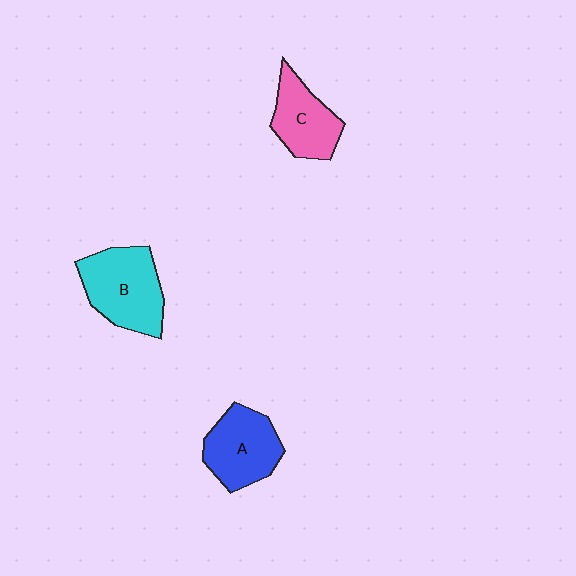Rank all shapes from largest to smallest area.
From largest to smallest: B (cyan), A (blue), C (pink).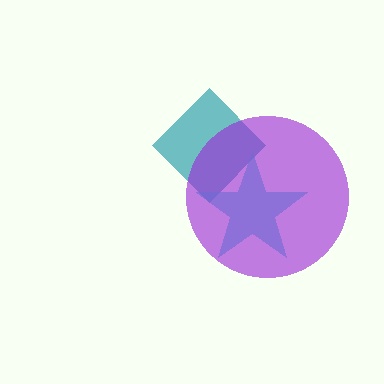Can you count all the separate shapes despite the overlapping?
Yes, there are 3 separate shapes.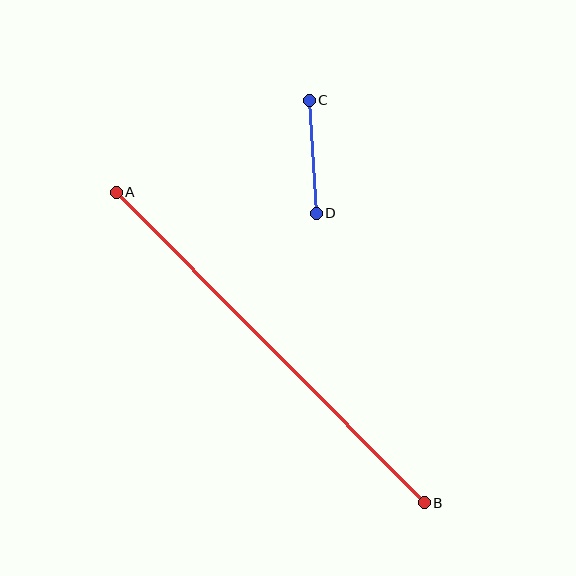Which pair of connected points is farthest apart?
Points A and B are farthest apart.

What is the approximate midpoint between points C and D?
The midpoint is at approximately (313, 157) pixels.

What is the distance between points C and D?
The distance is approximately 113 pixels.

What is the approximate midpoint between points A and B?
The midpoint is at approximately (270, 347) pixels.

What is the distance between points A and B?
The distance is approximately 437 pixels.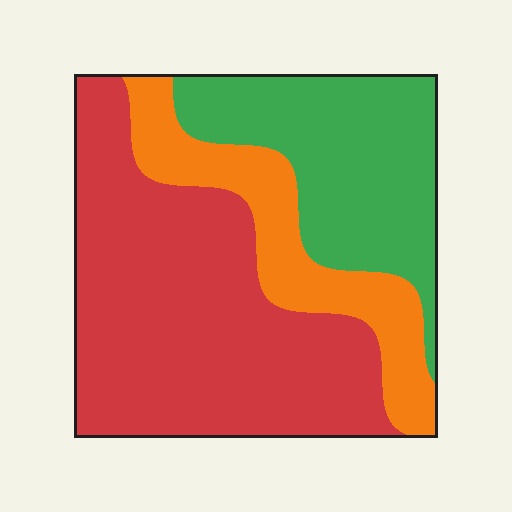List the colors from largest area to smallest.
From largest to smallest: red, green, orange.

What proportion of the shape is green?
Green covers about 30% of the shape.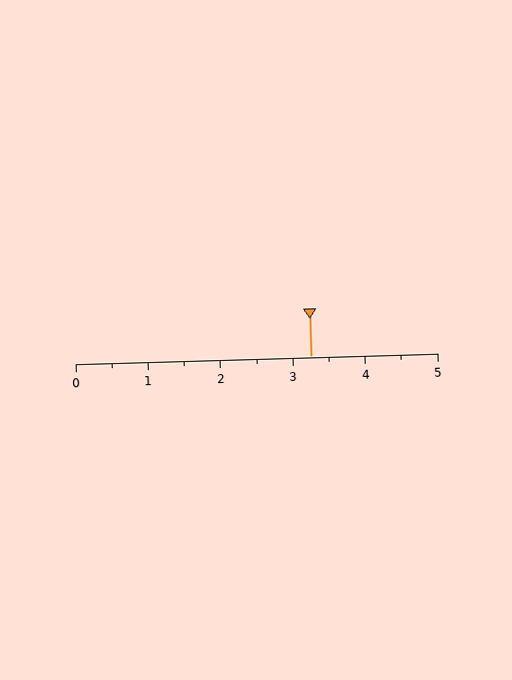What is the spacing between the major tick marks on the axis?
The major ticks are spaced 1 apart.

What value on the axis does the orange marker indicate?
The marker indicates approximately 3.2.